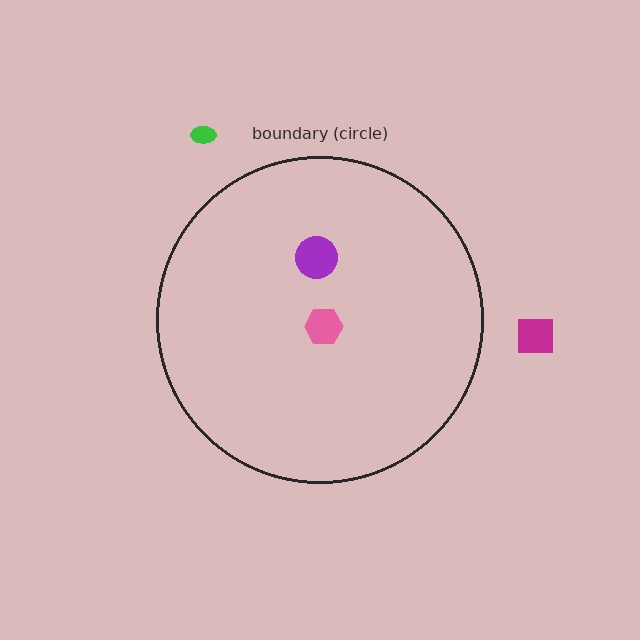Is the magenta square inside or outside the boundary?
Outside.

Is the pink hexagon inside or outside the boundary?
Inside.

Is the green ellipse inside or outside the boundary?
Outside.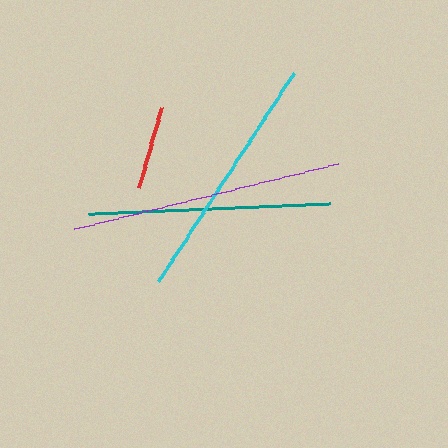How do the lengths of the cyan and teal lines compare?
The cyan and teal lines are approximately the same length.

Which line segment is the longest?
The purple line is the longest at approximately 271 pixels.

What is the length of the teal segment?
The teal segment is approximately 242 pixels long.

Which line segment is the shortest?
The red line is the shortest at approximately 84 pixels.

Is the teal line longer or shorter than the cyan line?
The cyan line is longer than the teal line.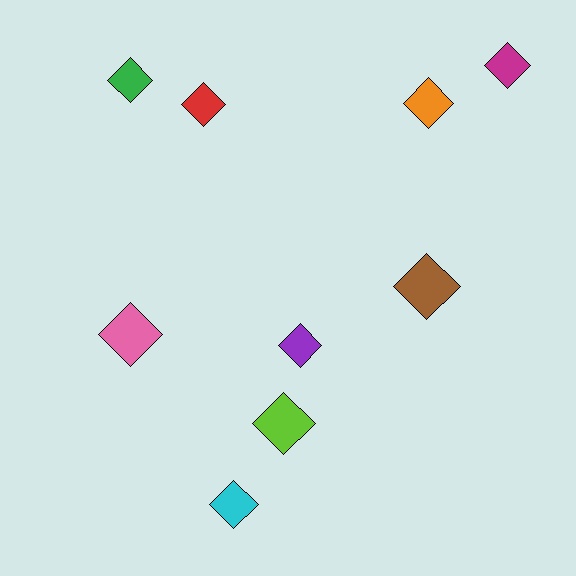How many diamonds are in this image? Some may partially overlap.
There are 9 diamonds.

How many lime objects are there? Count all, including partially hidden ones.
There is 1 lime object.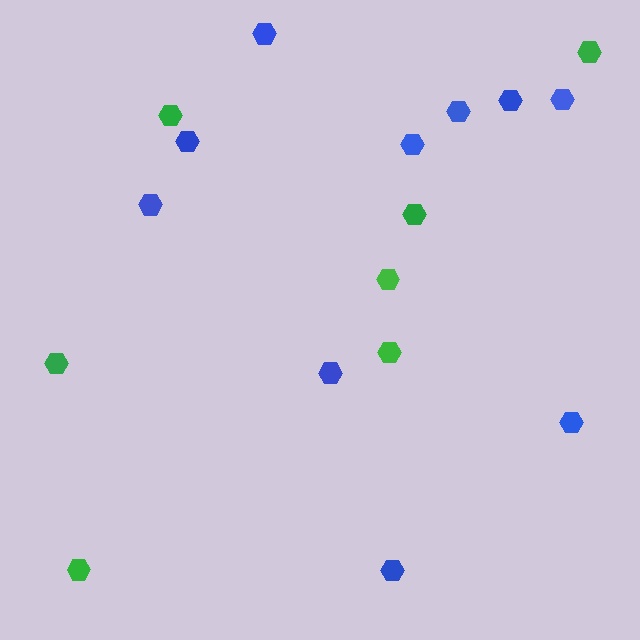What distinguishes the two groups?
There are 2 groups: one group of blue hexagons (10) and one group of green hexagons (7).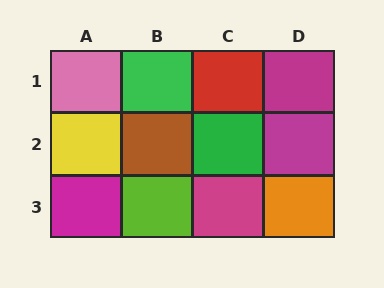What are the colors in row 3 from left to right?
Magenta, lime, magenta, orange.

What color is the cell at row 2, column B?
Brown.